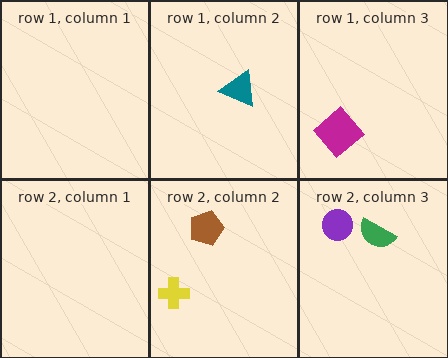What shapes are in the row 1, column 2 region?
The teal triangle.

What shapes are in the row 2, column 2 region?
The brown pentagon, the yellow cross.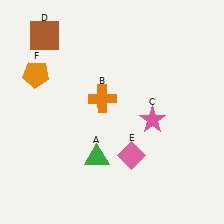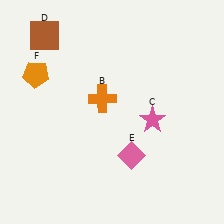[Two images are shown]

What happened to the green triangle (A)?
The green triangle (A) was removed in Image 2. It was in the bottom-left area of Image 1.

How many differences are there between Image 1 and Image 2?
There is 1 difference between the two images.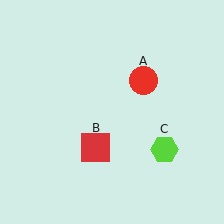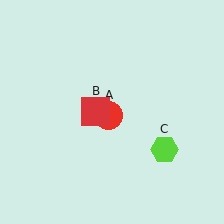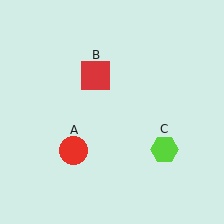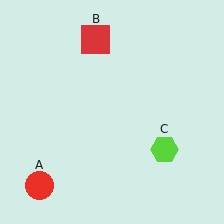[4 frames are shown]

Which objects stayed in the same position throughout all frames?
Lime hexagon (object C) remained stationary.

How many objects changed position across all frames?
2 objects changed position: red circle (object A), red square (object B).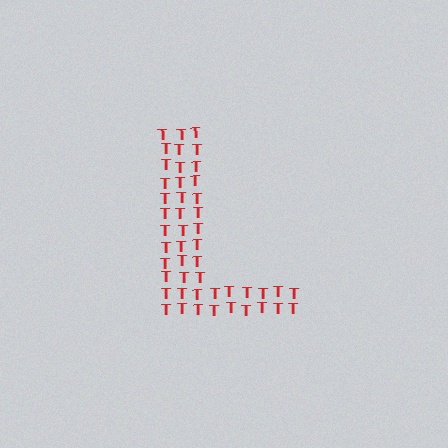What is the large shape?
The large shape is the letter L.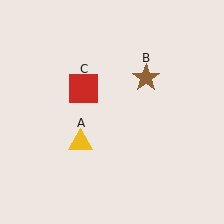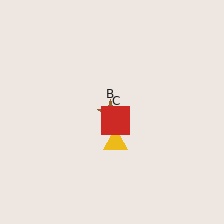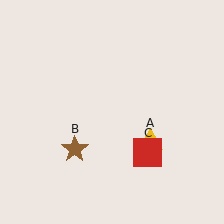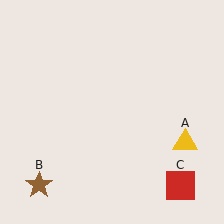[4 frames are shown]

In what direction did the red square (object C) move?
The red square (object C) moved down and to the right.